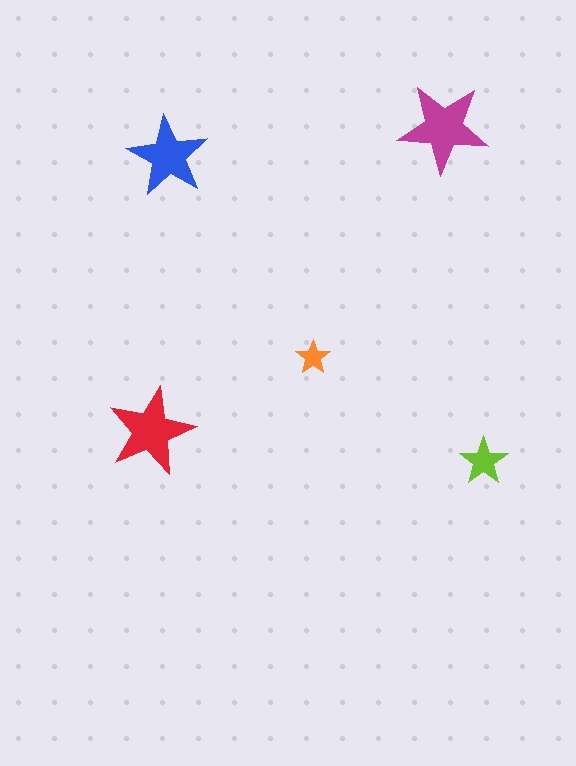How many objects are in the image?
There are 5 objects in the image.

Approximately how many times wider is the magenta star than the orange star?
About 2.5 times wider.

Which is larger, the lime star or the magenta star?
The magenta one.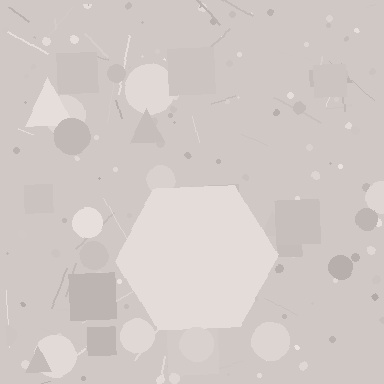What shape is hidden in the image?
A hexagon is hidden in the image.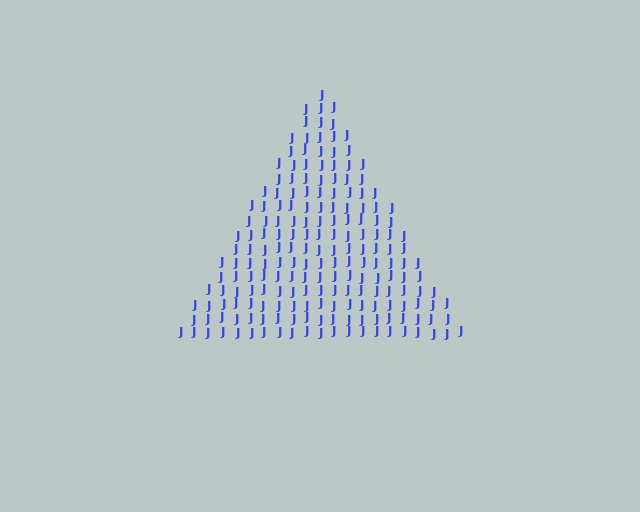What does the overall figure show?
The overall figure shows a triangle.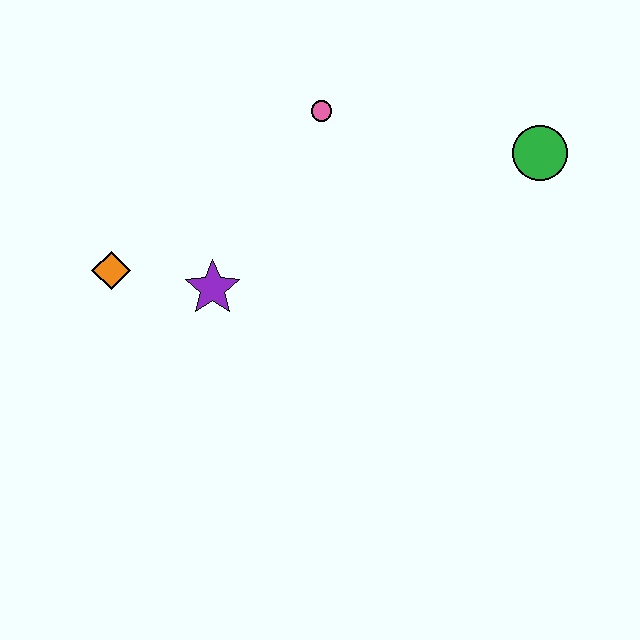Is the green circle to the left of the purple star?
No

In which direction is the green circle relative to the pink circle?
The green circle is to the right of the pink circle.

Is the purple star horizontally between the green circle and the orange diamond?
Yes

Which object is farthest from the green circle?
The orange diamond is farthest from the green circle.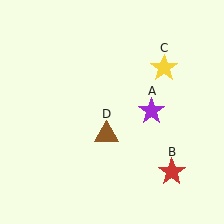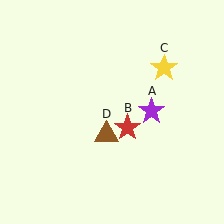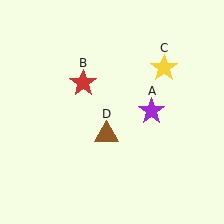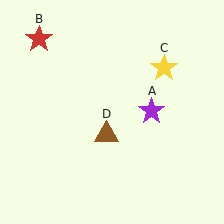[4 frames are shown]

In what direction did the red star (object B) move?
The red star (object B) moved up and to the left.